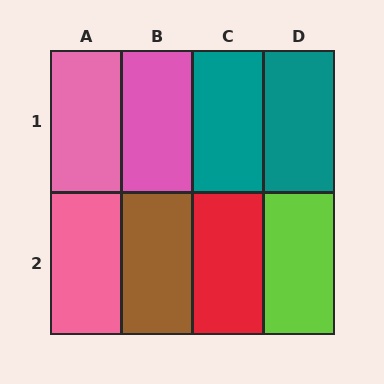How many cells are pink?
3 cells are pink.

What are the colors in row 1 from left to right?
Pink, pink, teal, teal.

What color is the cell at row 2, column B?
Brown.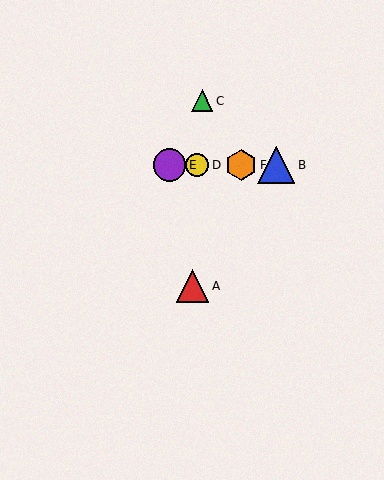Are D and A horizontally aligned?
No, D is at y≈165 and A is at y≈286.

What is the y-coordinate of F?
Object F is at y≈165.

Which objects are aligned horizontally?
Objects B, D, E, F are aligned horizontally.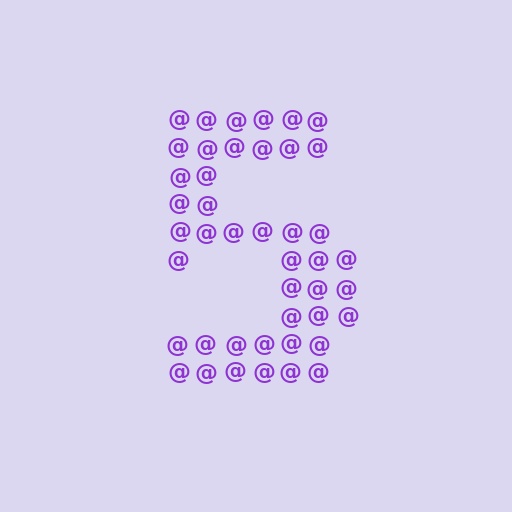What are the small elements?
The small elements are at signs.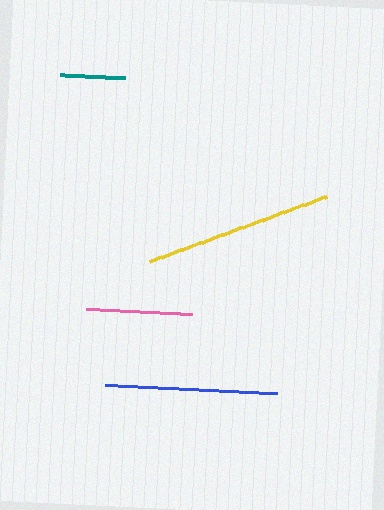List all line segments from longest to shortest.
From longest to shortest: yellow, blue, pink, teal.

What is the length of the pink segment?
The pink segment is approximately 107 pixels long.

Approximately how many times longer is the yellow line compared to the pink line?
The yellow line is approximately 1.8 times the length of the pink line.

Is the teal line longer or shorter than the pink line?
The pink line is longer than the teal line.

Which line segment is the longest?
The yellow line is the longest at approximately 188 pixels.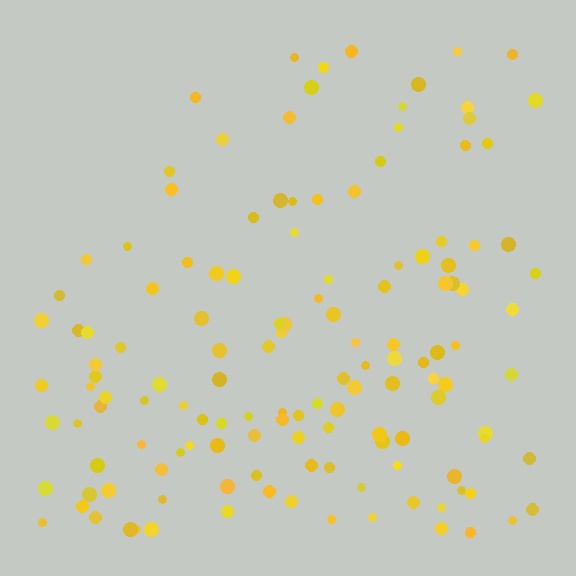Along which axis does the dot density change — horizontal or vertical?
Vertical.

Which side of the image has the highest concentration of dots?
The bottom.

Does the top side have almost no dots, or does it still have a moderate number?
Still a moderate number, just noticeably fewer than the bottom.